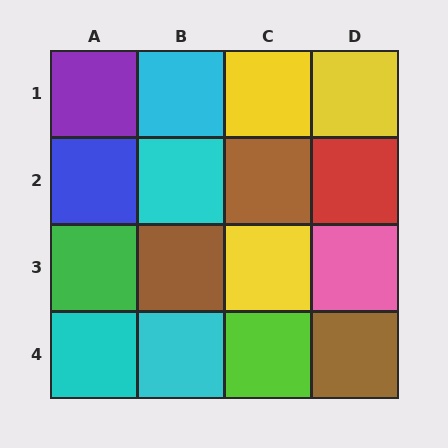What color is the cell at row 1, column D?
Yellow.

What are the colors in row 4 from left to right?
Cyan, cyan, lime, brown.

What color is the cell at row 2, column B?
Cyan.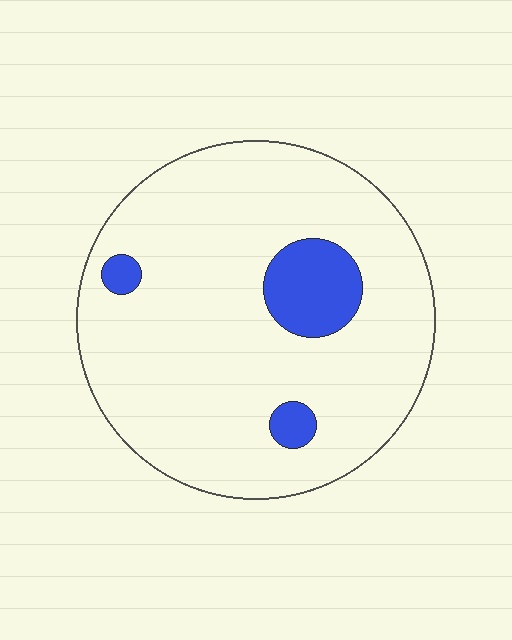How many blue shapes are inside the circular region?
3.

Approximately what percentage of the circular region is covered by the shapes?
Approximately 10%.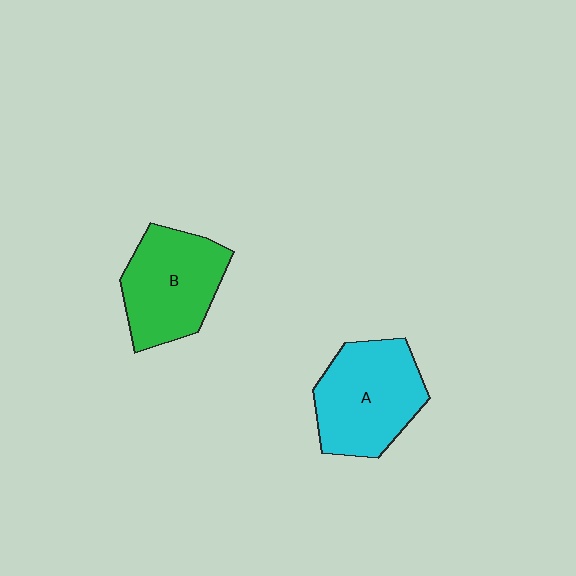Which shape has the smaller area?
Shape B (green).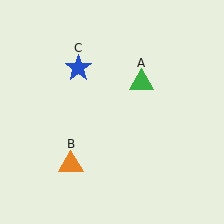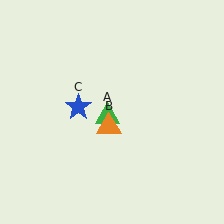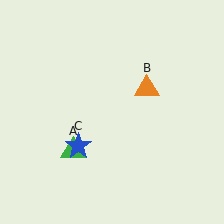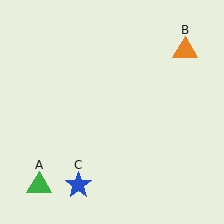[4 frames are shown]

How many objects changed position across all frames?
3 objects changed position: green triangle (object A), orange triangle (object B), blue star (object C).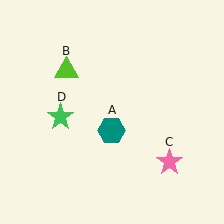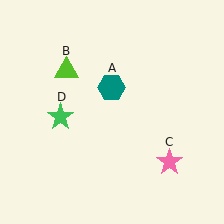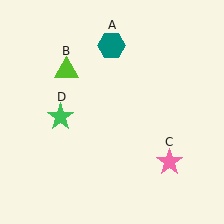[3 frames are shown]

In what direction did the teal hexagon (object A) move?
The teal hexagon (object A) moved up.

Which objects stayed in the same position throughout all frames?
Lime triangle (object B) and pink star (object C) and green star (object D) remained stationary.